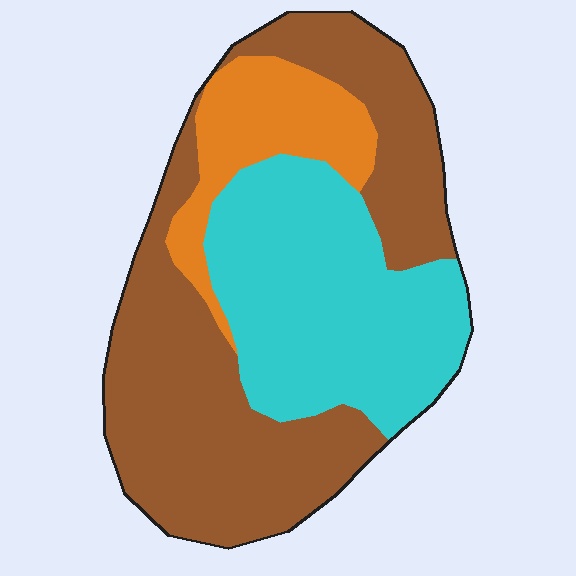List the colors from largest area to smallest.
From largest to smallest: brown, cyan, orange.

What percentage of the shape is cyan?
Cyan takes up about three eighths (3/8) of the shape.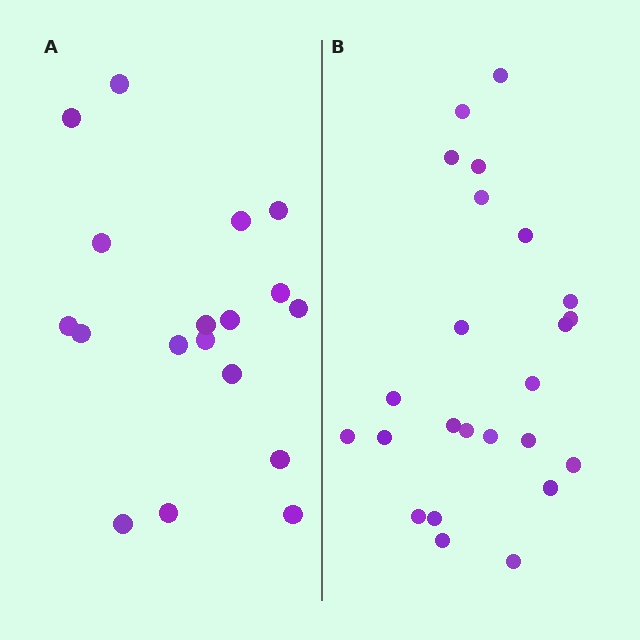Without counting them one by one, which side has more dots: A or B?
Region B (the right region) has more dots.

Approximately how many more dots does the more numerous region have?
Region B has about 6 more dots than region A.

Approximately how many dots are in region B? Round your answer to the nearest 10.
About 20 dots. (The exact count is 24, which rounds to 20.)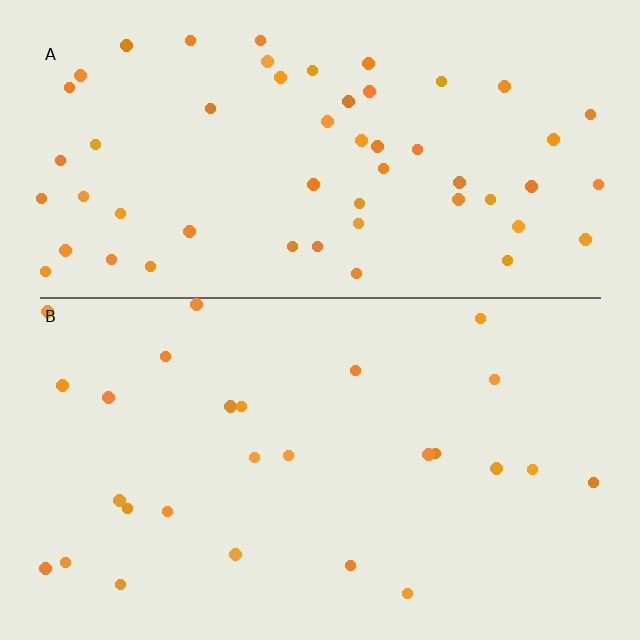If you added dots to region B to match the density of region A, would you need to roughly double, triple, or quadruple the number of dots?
Approximately double.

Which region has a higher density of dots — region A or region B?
A (the top).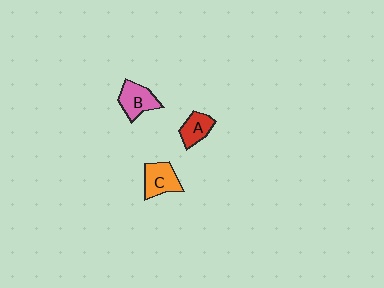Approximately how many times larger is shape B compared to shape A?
Approximately 1.3 times.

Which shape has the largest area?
Shape B (pink).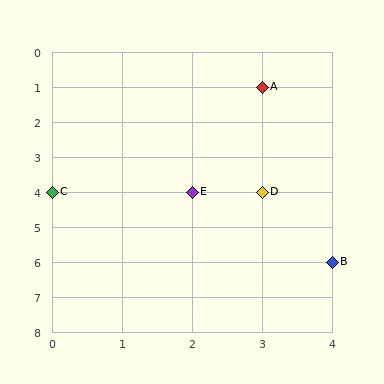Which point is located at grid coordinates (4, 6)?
Point B is at (4, 6).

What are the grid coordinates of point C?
Point C is at grid coordinates (0, 4).